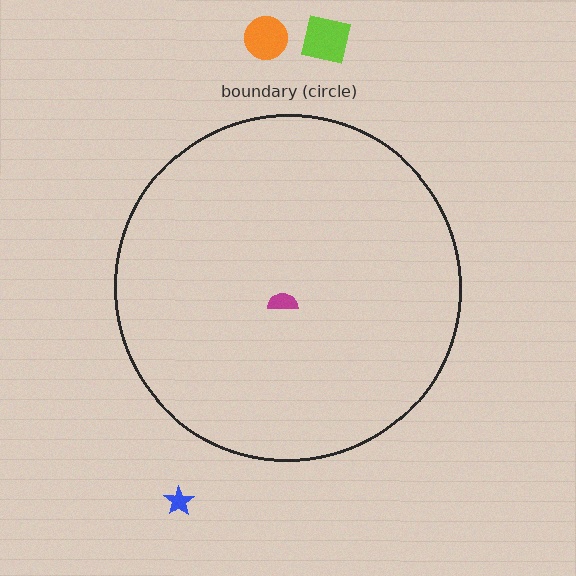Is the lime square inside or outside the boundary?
Outside.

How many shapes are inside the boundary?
1 inside, 3 outside.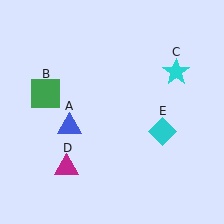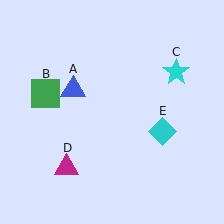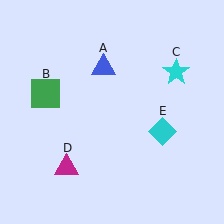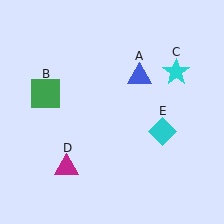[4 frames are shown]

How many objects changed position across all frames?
1 object changed position: blue triangle (object A).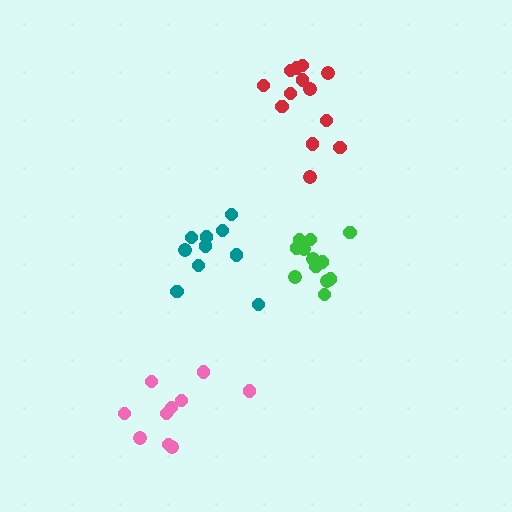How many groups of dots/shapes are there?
There are 4 groups.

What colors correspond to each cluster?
The clusters are colored: red, teal, green, pink.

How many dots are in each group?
Group 1: 13 dots, Group 2: 10 dots, Group 3: 12 dots, Group 4: 10 dots (45 total).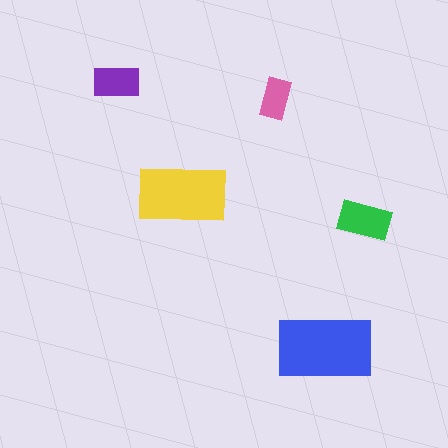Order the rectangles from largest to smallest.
the blue one, the yellow one, the green one, the purple one, the pink one.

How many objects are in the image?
There are 5 objects in the image.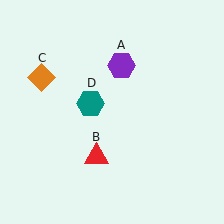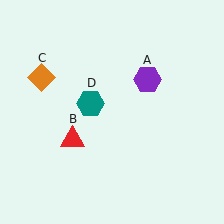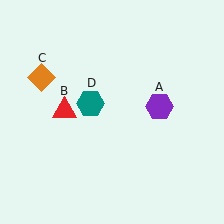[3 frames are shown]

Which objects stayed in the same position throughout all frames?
Orange diamond (object C) and teal hexagon (object D) remained stationary.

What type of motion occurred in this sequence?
The purple hexagon (object A), red triangle (object B) rotated clockwise around the center of the scene.